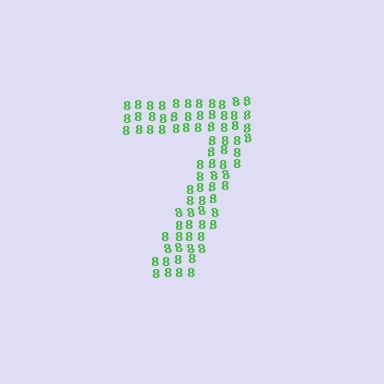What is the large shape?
The large shape is the digit 7.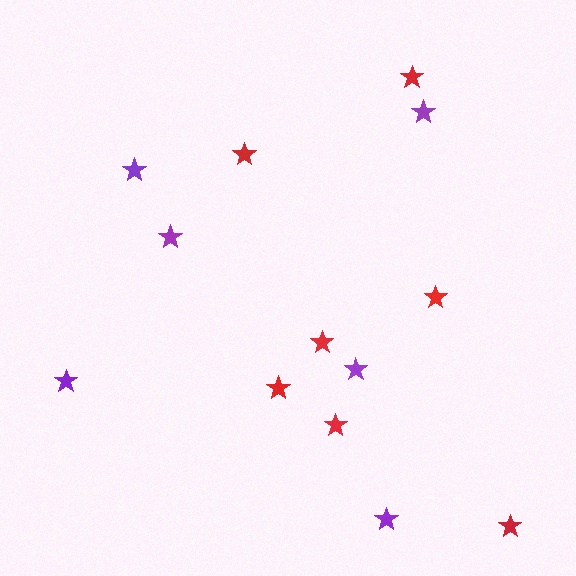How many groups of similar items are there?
There are 2 groups: one group of red stars (7) and one group of purple stars (6).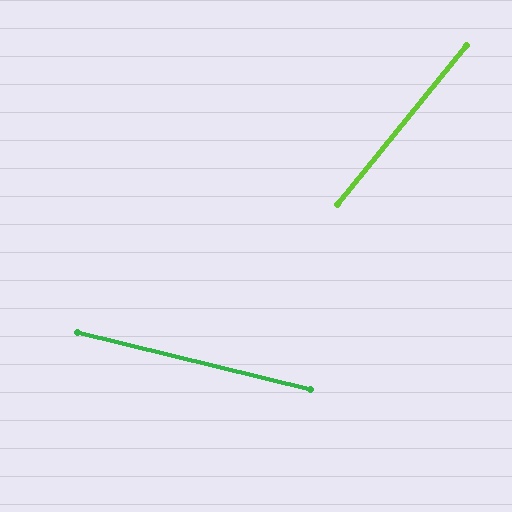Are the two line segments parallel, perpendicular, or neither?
Neither parallel nor perpendicular — they differ by about 65°.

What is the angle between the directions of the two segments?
Approximately 65 degrees.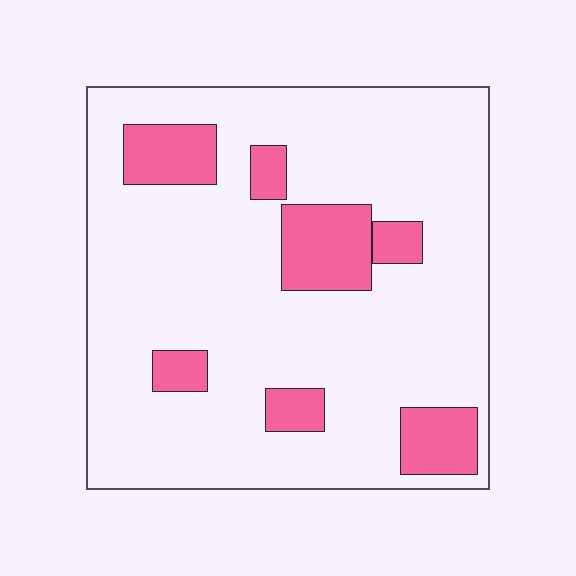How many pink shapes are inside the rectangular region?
7.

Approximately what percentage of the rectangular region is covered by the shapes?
Approximately 15%.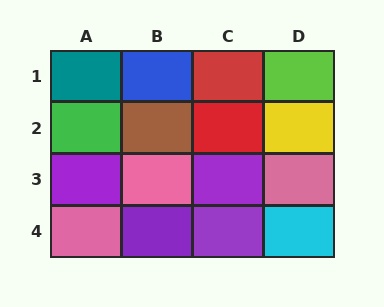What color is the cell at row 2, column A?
Green.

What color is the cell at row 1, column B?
Blue.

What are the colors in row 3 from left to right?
Purple, pink, purple, pink.